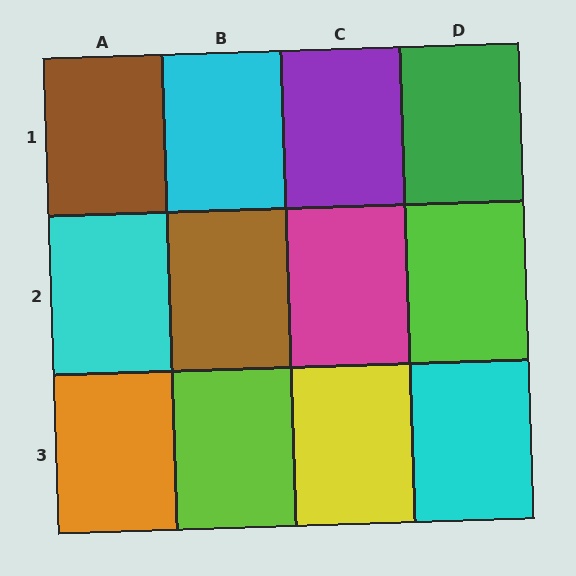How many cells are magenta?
1 cell is magenta.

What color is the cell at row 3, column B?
Lime.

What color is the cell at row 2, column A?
Cyan.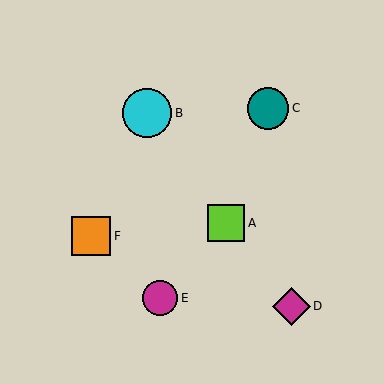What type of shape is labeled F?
Shape F is an orange square.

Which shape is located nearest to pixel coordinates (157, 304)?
The magenta circle (labeled E) at (160, 298) is nearest to that location.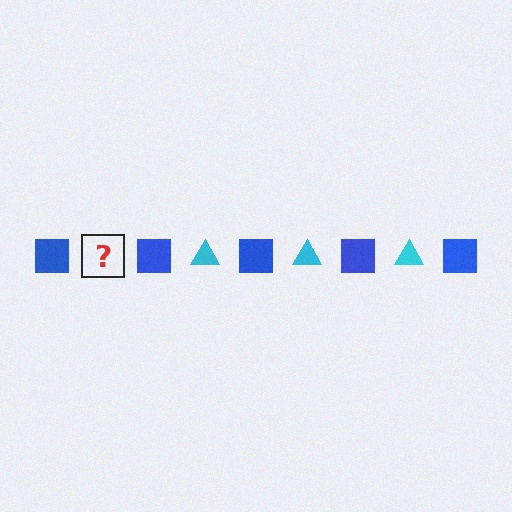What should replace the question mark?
The question mark should be replaced with a cyan triangle.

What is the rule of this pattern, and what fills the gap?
The rule is that the pattern alternates between blue square and cyan triangle. The gap should be filled with a cyan triangle.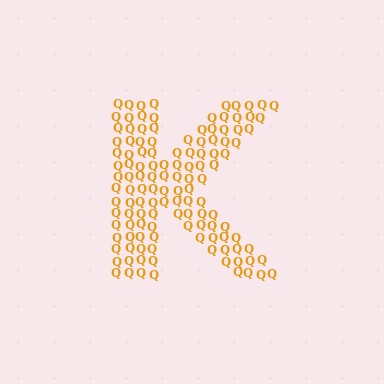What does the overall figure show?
The overall figure shows the letter K.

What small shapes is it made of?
It is made of small letter Q's.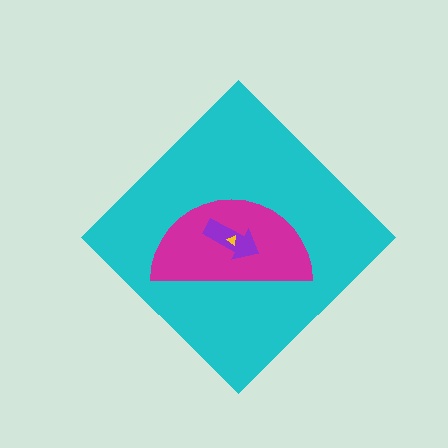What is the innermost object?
The yellow triangle.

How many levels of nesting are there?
4.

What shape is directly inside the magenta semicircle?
The purple arrow.